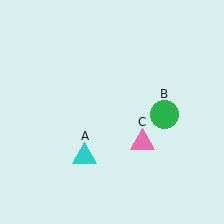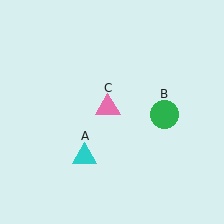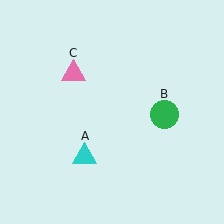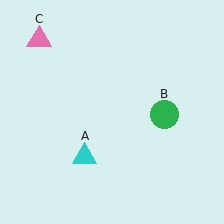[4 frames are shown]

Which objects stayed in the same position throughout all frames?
Cyan triangle (object A) and green circle (object B) remained stationary.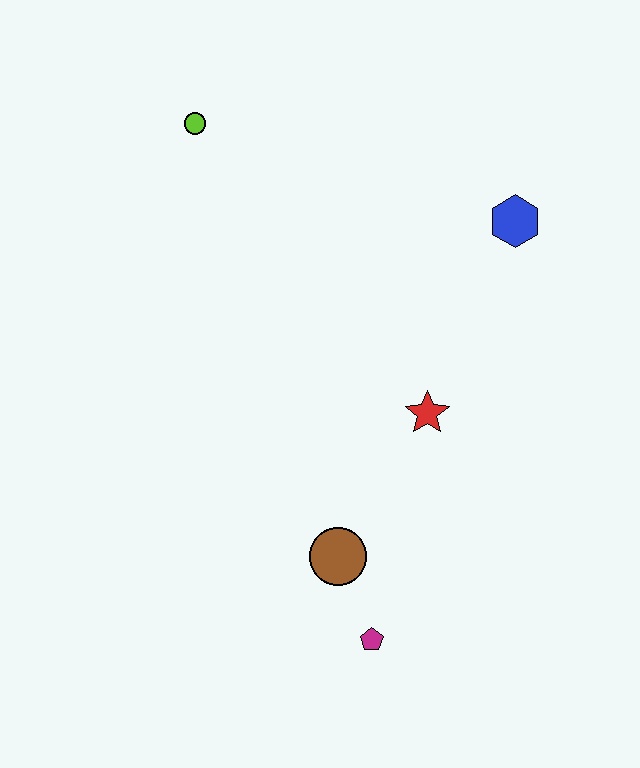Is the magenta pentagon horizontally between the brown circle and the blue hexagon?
Yes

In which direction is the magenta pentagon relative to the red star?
The magenta pentagon is below the red star.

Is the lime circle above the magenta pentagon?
Yes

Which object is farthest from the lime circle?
The magenta pentagon is farthest from the lime circle.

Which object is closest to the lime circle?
The blue hexagon is closest to the lime circle.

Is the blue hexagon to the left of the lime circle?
No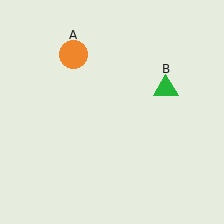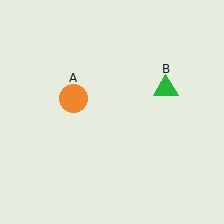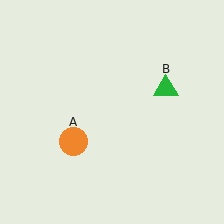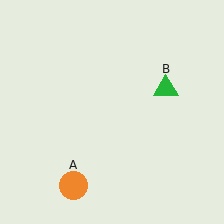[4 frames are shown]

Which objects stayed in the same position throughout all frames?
Green triangle (object B) remained stationary.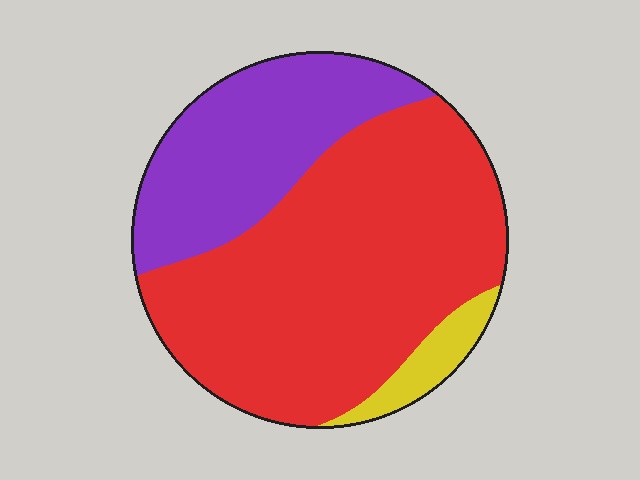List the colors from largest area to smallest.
From largest to smallest: red, purple, yellow.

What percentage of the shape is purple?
Purple takes up about one third (1/3) of the shape.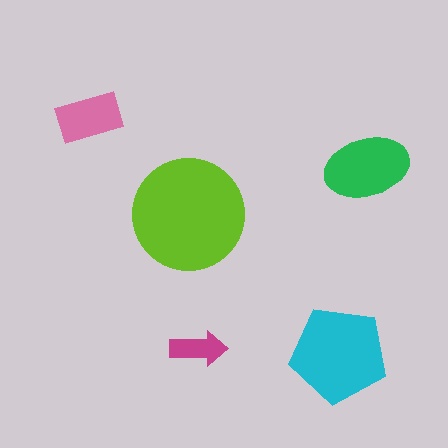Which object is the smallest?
The magenta arrow.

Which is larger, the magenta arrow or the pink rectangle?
The pink rectangle.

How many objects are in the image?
There are 5 objects in the image.